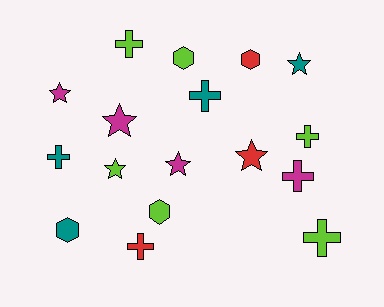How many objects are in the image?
There are 17 objects.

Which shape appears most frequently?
Cross, with 7 objects.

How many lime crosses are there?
There are 3 lime crosses.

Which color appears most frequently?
Lime, with 6 objects.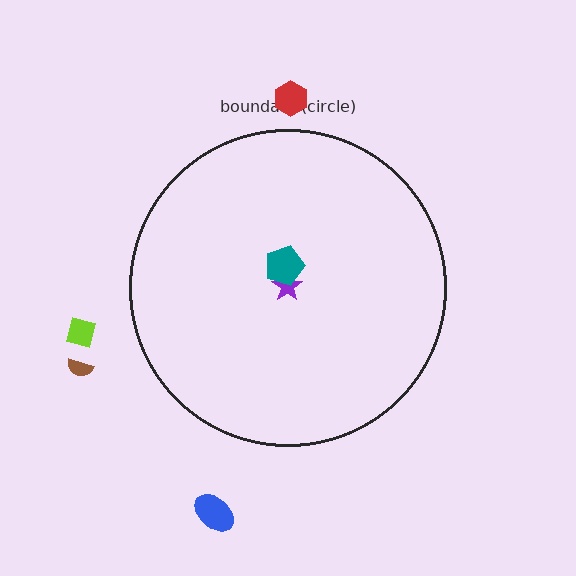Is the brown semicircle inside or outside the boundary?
Outside.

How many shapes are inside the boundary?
2 inside, 4 outside.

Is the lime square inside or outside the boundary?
Outside.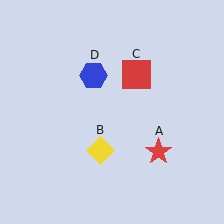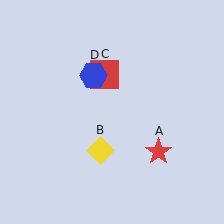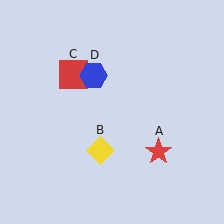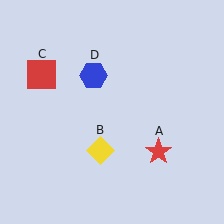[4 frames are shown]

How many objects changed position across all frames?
1 object changed position: red square (object C).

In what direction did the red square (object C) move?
The red square (object C) moved left.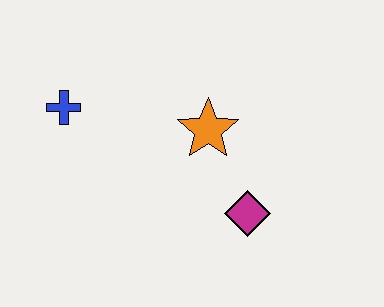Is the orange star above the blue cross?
No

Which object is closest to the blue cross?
The orange star is closest to the blue cross.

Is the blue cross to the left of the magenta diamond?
Yes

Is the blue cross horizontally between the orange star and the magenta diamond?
No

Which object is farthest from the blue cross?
The magenta diamond is farthest from the blue cross.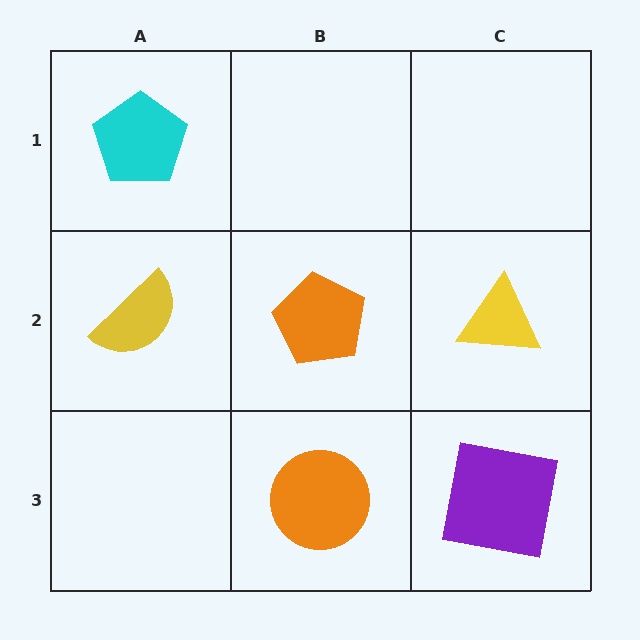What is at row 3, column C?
A purple square.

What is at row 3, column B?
An orange circle.